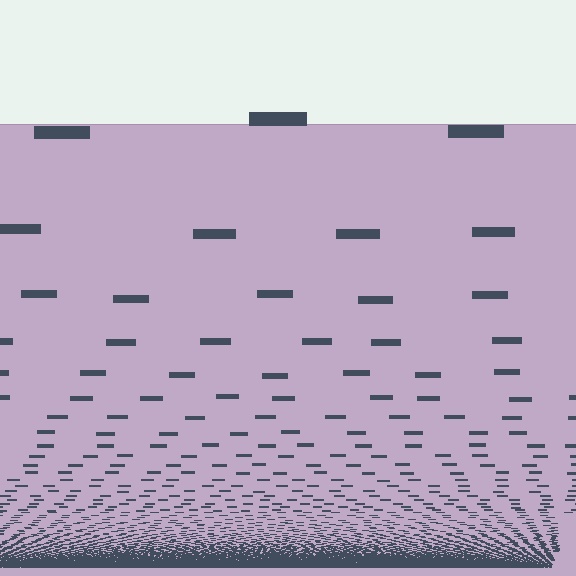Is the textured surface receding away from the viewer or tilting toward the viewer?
The surface appears to tilt toward the viewer. Texture elements get larger and sparser toward the top.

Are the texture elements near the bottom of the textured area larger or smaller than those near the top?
Smaller. The gradient is inverted — elements near the bottom are smaller and denser.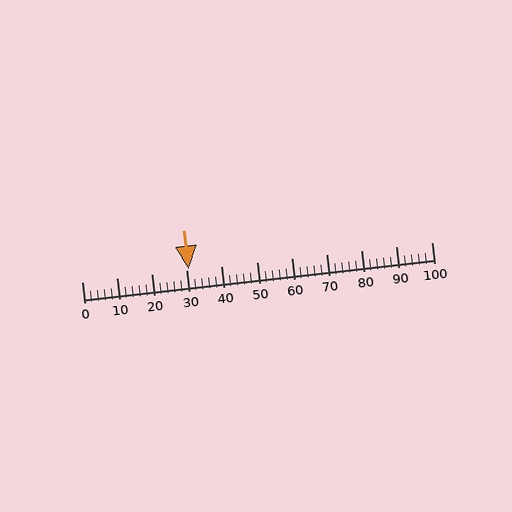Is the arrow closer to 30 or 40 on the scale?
The arrow is closer to 30.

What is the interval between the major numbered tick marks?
The major tick marks are spaced 10 units apart.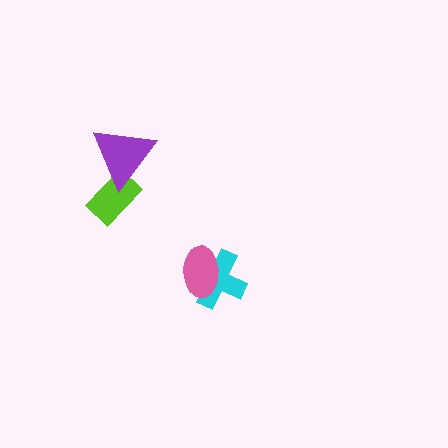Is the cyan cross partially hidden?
Yes, it is partially covered by another shape.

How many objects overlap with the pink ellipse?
1 object overlaps with the pink ellipse.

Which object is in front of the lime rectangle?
The purple triangle is in front of the lime rectangle.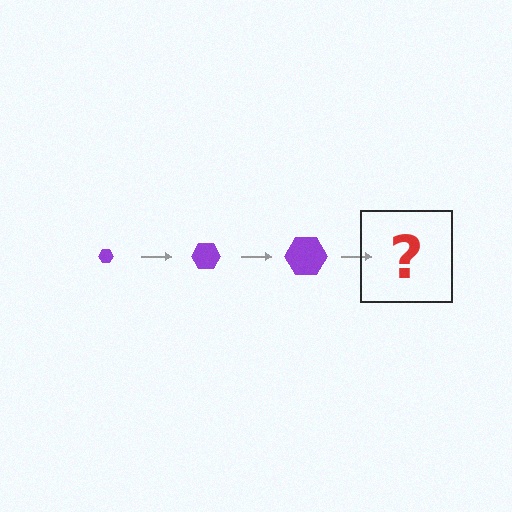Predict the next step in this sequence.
The next step is a purple hexagon, larger than the previous one.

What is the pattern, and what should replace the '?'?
The pattern is that the hexagon gets progressively larger each step. The '?' should be a purple hexagon, larger than the previous one.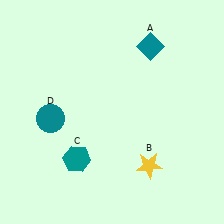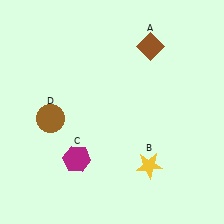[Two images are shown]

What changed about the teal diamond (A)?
In Image 1, A is teal. In Image 2, it changed to brown.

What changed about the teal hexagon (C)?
In Image 1, C is teal. In Image 2, it changed to magenta.